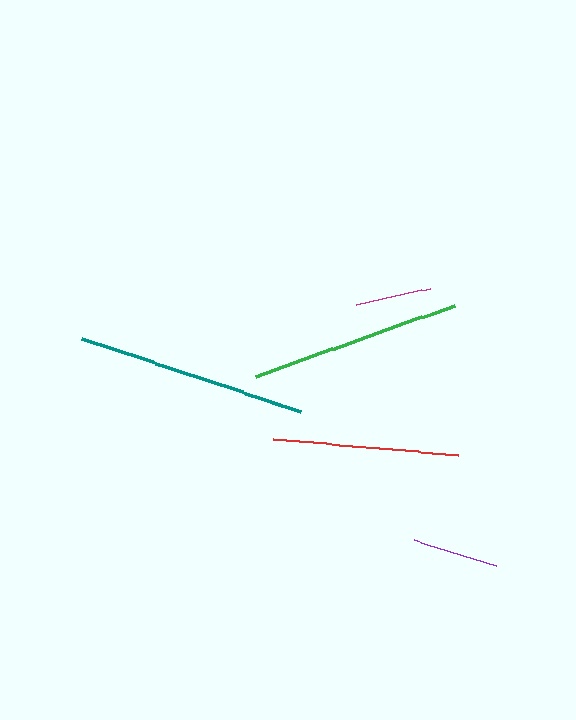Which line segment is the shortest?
The magenta line is the shortest at approximately 76 pixels.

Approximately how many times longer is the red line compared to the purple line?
The red line is approximately 2.2 times the length of the purple line.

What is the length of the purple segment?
The purple segment is approximately 86 pixels long.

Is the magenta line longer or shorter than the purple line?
The purple line is longer than the magenta line.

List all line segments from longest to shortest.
From longest to shortest: teal, green, red, purple, magenta.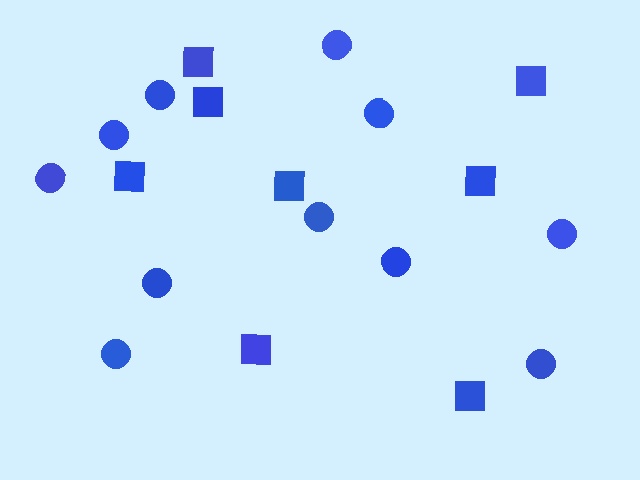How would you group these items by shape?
There are 2 groups: one group of squares (8) and one group of circles (11).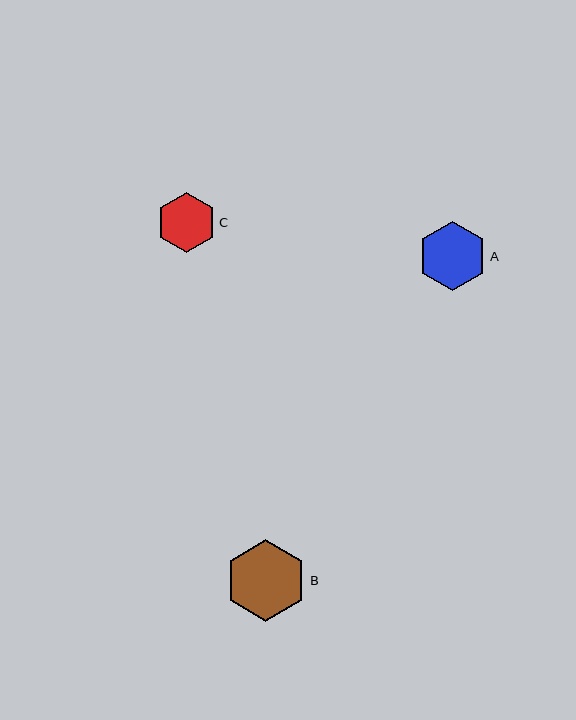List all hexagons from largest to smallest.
From largest to smallest: B, A, C.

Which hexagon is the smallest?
Hexagon C is the smallest with a size of approximately 60 pixels.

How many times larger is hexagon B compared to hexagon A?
Hexagon B is approximately 1.2 times the size of hexagon A.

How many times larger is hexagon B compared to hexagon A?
Hexagon B is approximately 1.2 times the size of hexagon A.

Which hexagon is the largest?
Hexagon B is the largest with a size of approximately 81 pixels.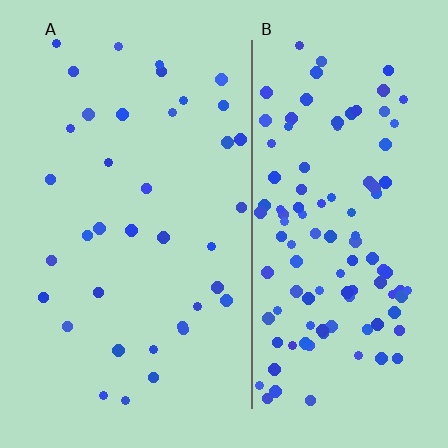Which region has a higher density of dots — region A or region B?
B (the right).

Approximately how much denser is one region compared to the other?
Approximately 3.0× — region B over region A.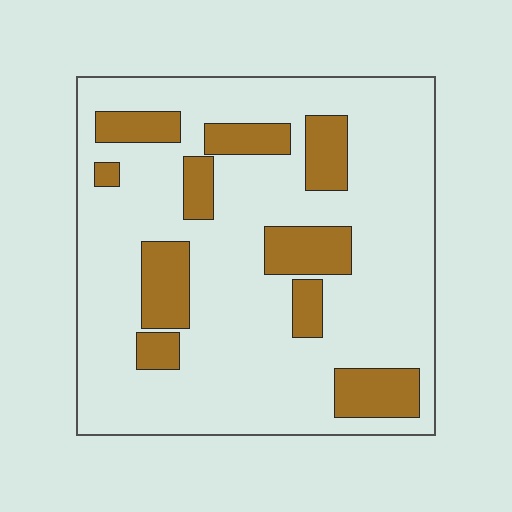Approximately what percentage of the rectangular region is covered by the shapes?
Approximately 20%.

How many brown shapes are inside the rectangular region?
10.